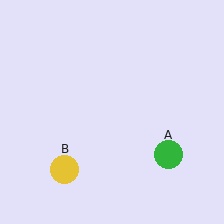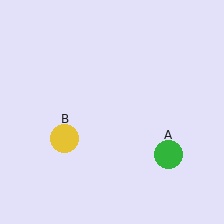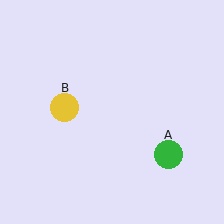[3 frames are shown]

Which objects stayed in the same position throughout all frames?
Green circle (object A) remained stationary.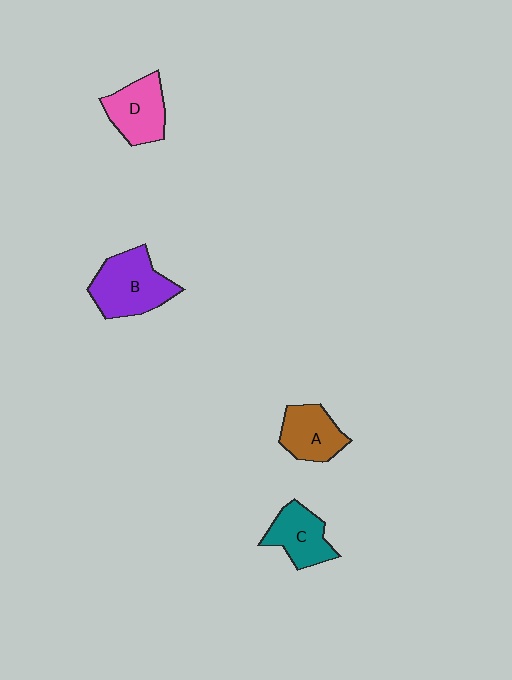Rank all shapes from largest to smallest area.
From largest to smallest: B (purple), D (pink), C (teal), A (brown).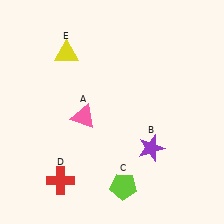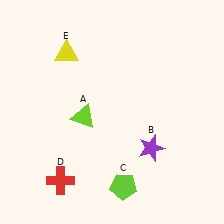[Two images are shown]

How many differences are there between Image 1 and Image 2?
There is 1 difference between the two images.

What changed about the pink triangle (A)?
In Image 1, A is pink. In Image 2, it changed to lime.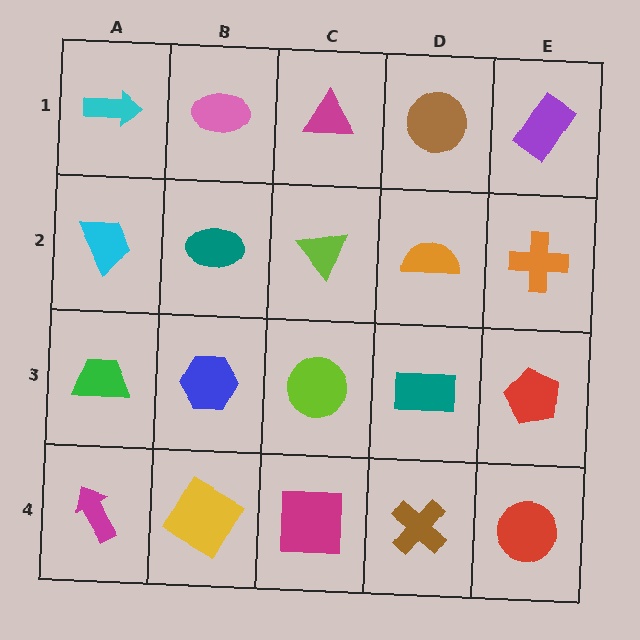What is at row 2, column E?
An orange cross.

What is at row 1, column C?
A magenta triangle.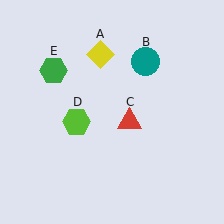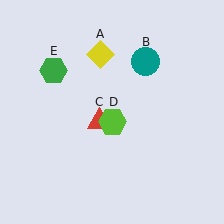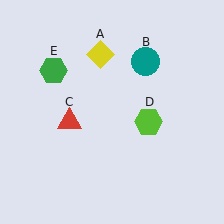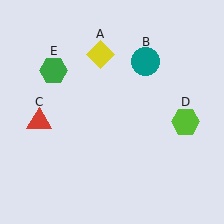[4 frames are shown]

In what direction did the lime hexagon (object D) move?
The lime hexagon (object D) moved right.